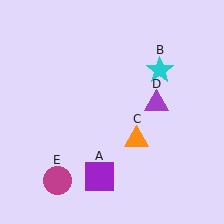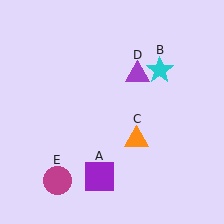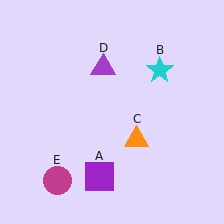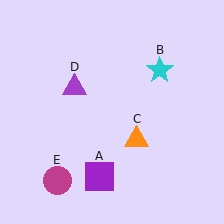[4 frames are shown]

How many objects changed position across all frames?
1 object changed position: purple triangle (object D).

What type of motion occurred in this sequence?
The purple triangle (object D) rotated counterclockwise around the center of the scene.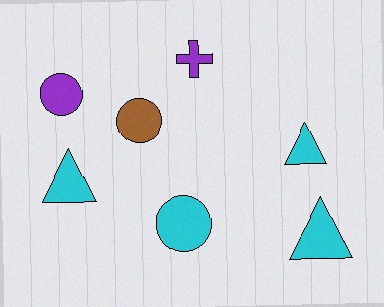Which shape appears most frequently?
Triangle, with 3 objects.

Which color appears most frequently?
Cyan, with 4 objects.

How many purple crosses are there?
There is 1 purple cross.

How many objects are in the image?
There are 7 objects.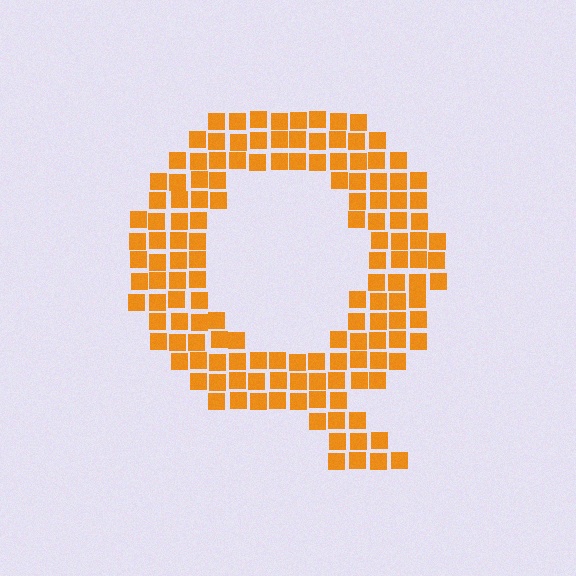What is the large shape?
The large shape is the letter Q.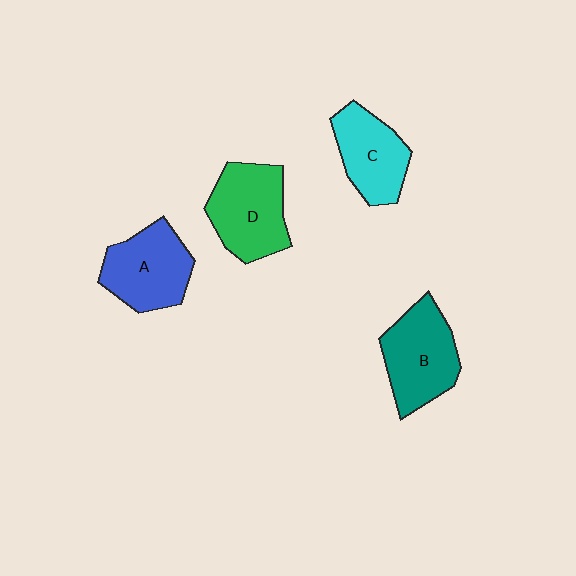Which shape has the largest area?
Shape D (green).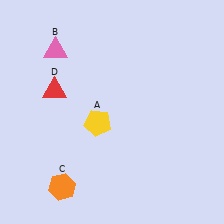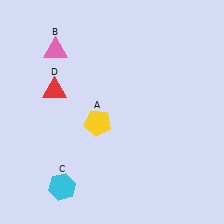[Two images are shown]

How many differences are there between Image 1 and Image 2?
There is 1 difference between the two images.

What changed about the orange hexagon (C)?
In Image 1, C is orange. In Image 2, it changed to cyan.